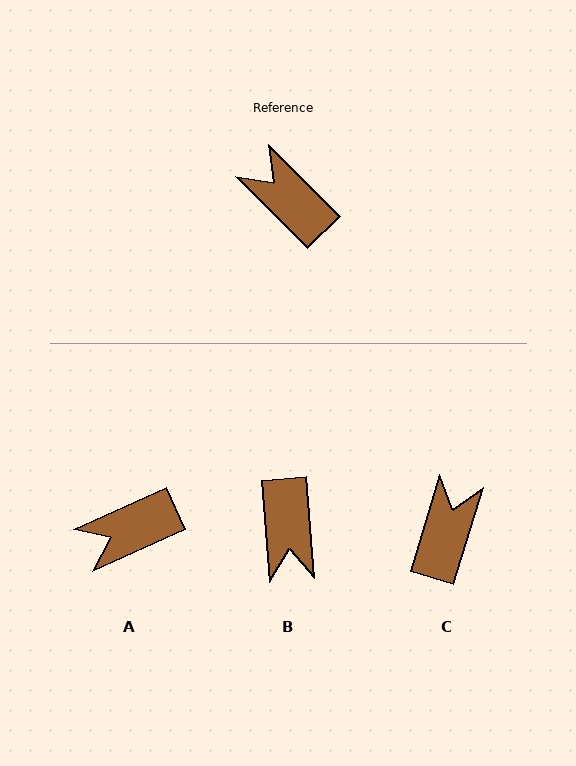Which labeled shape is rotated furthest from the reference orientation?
B, about 140 degrees away.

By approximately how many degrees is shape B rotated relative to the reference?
Approximately 140 degrees counter-clockwise.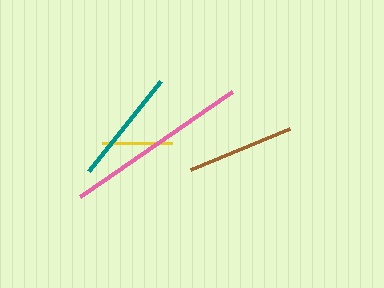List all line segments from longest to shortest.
From longest to shortest: pink, teal, brown, yellow.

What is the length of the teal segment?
The teal segment is approximately 116 pixels long.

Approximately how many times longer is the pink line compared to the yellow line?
The pink line is approximately 2.7 times the length of the yellow line.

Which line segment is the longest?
The pink line is the longest at approximately 185 pixels.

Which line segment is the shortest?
The yellow line is the shortest at approximately 69 pixels.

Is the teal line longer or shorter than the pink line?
The pink line is longer than the teal line.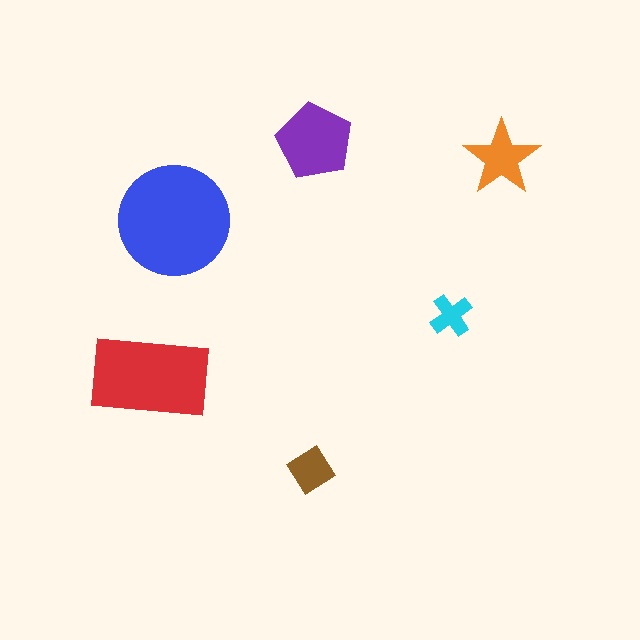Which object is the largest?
The blue circle.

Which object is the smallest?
The cyan cross.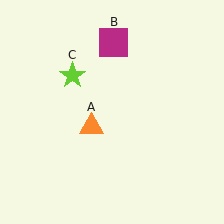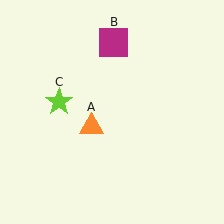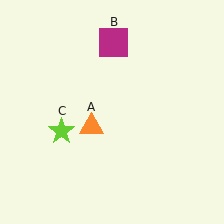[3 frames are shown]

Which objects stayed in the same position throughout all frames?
Orange triangle (object A) and magenta square (object B) remained stationary.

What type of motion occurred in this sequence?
The lime star (object C) rotated counterclockwise around the center of the scene.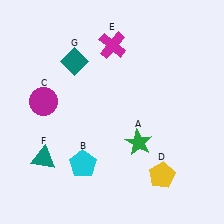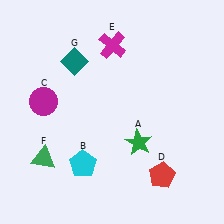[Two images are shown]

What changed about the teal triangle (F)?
In Image 1, F is teal. In Image 2, it changed to green.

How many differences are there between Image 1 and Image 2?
There are 2 differences between the two images.